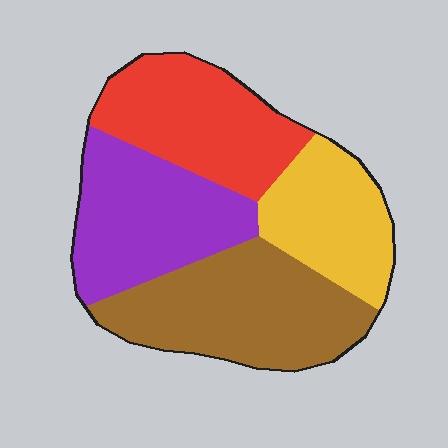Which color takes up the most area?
Brown, at roughly 30%.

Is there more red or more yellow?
Red.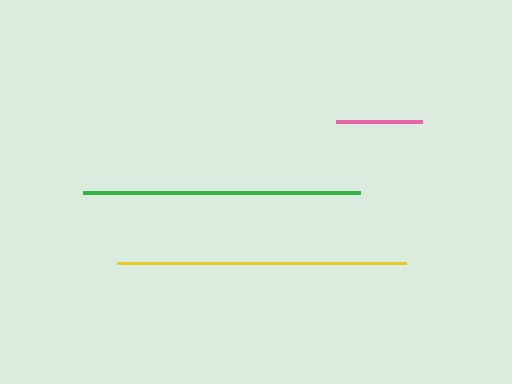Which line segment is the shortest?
The pink line is the shortest at approximately 86 pixels.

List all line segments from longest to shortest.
From longest to shortest: yellow, green, pink.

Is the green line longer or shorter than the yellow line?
The yellow line is longer than the green line.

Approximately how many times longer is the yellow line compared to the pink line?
The yellow line is approximately 3.4 times the length of the pink line.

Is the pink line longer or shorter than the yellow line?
The yellow line is longer than the pink line.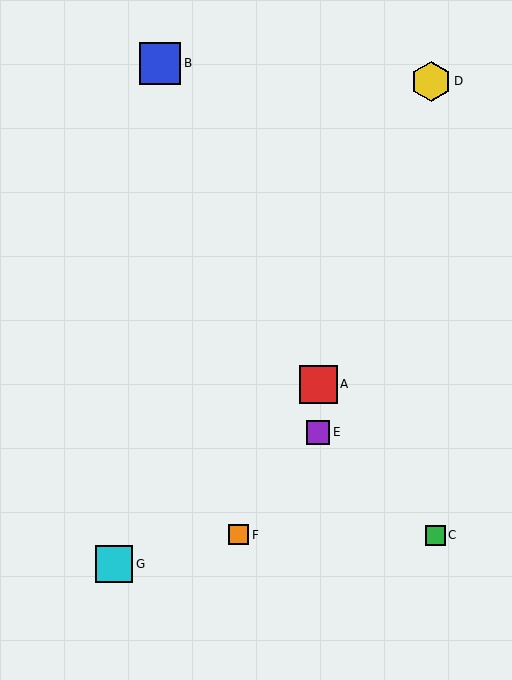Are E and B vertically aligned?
No, E is at x≈318 and B is at x≈160.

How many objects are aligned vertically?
2 objects (A, E) are aligned vertically.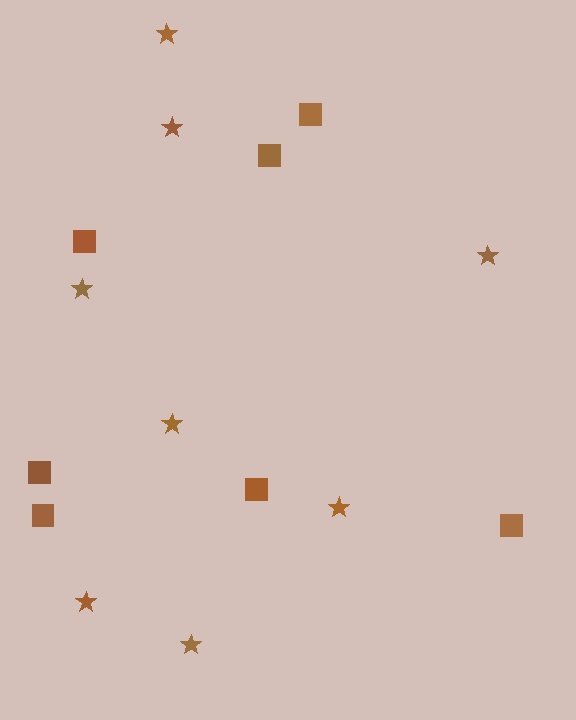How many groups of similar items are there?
There are 2 groups: one group of squares (7) and one group of stars (8).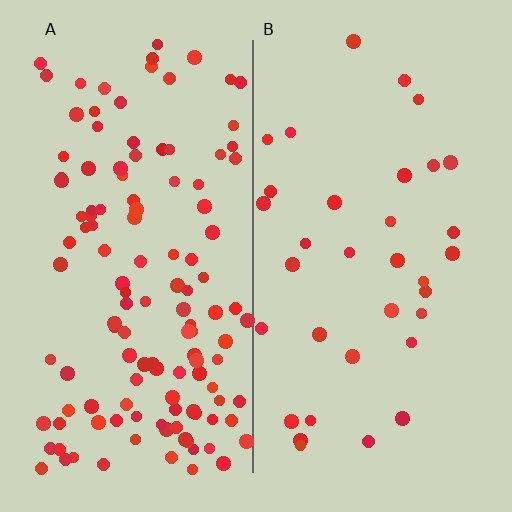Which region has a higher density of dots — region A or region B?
A (the left).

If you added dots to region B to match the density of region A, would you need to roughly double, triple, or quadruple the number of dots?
Approximately quadruple.